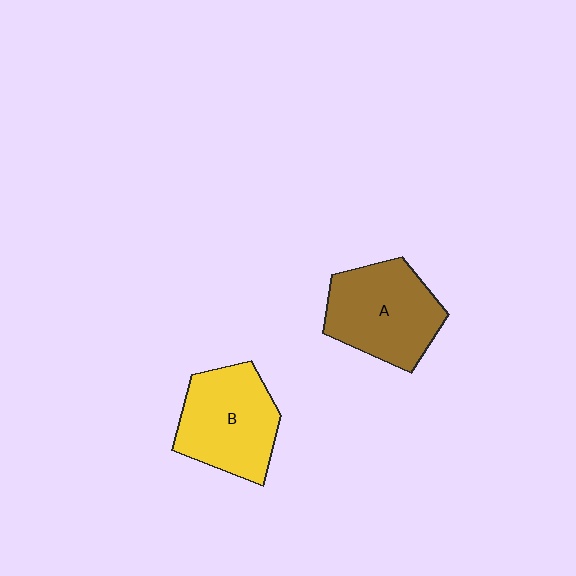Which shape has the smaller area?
Shape B (yellow).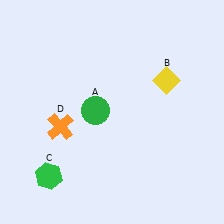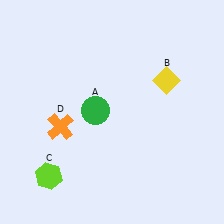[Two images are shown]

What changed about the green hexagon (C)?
In Image 1, C is green. In Image 2, it changed to lime.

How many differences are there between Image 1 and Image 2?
There is 1 difference between the two images.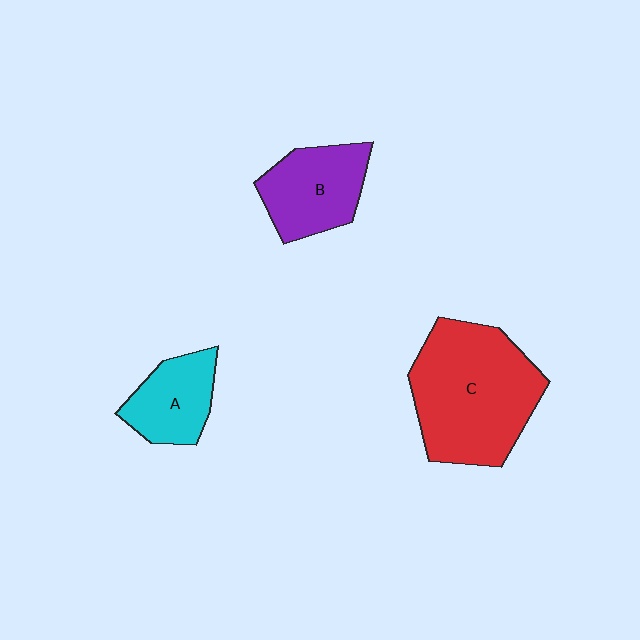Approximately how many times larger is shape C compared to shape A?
Approximately 2.3 times.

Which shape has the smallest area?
Shape A (cyan).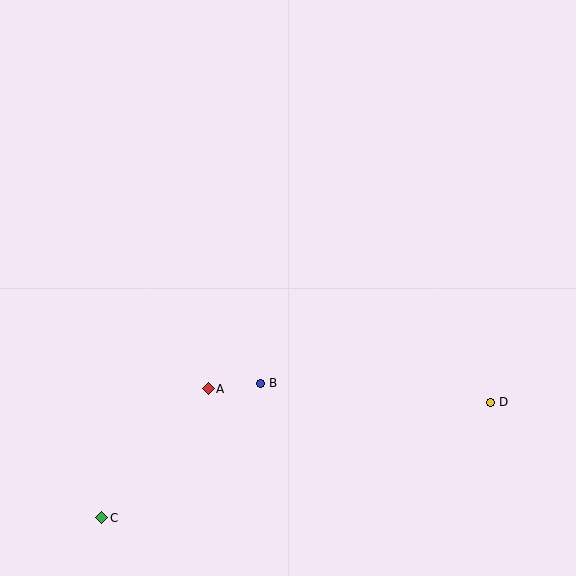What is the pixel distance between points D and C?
The distance between D and C is 406 pixels.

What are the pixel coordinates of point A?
Point A is at (208, 389).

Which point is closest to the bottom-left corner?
Point C is closest to the bottom-left corner.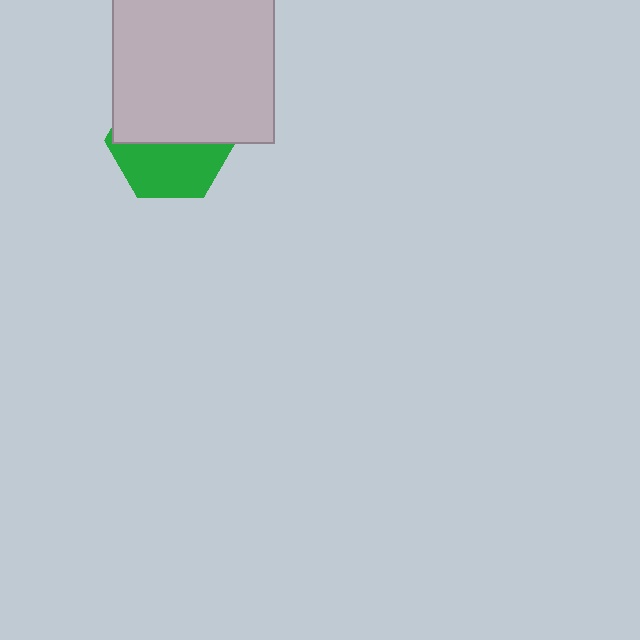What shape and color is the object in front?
The object in front is a light gray square.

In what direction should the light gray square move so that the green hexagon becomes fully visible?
The light gray square should move up. That is the shortest direction to clear the overlap and leave the green hexagon fully visible.